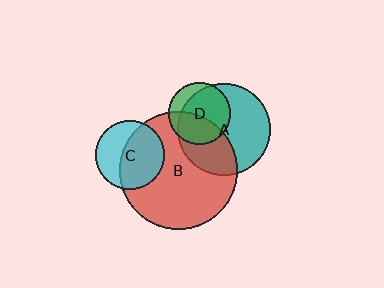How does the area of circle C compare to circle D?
Approximately 1.2 times.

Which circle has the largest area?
Circle B (red).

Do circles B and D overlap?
Yes.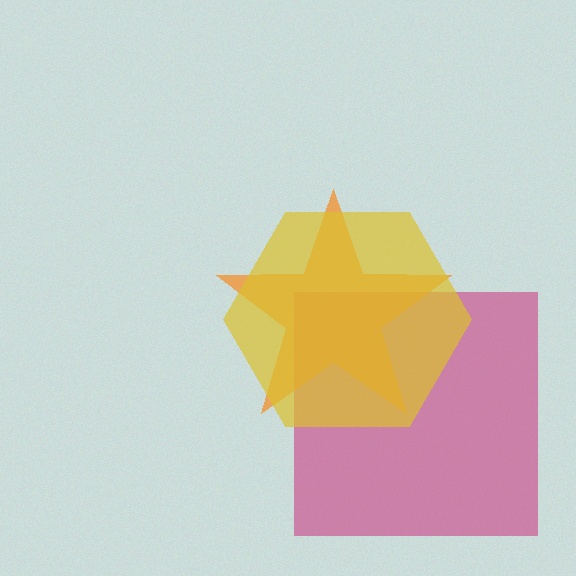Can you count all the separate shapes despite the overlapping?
Yes, there are 3 separate shapes.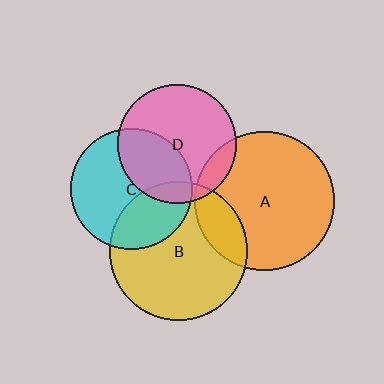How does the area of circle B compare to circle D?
Approximately 1.3 times.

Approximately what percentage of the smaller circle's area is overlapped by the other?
Approximately 15%.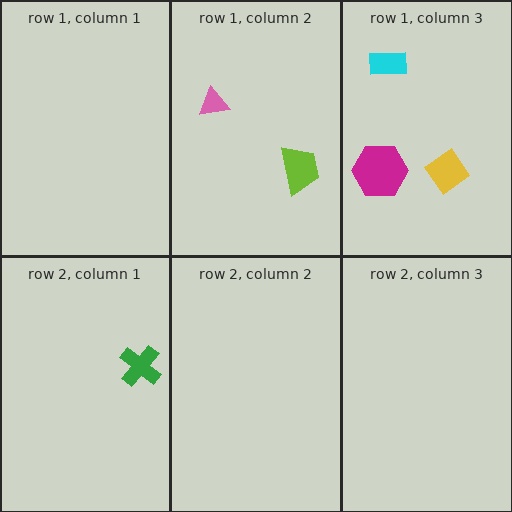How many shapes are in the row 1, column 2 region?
2.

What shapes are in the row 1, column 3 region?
The magenta hexagon, the yellow diamond, the cyan rectangle.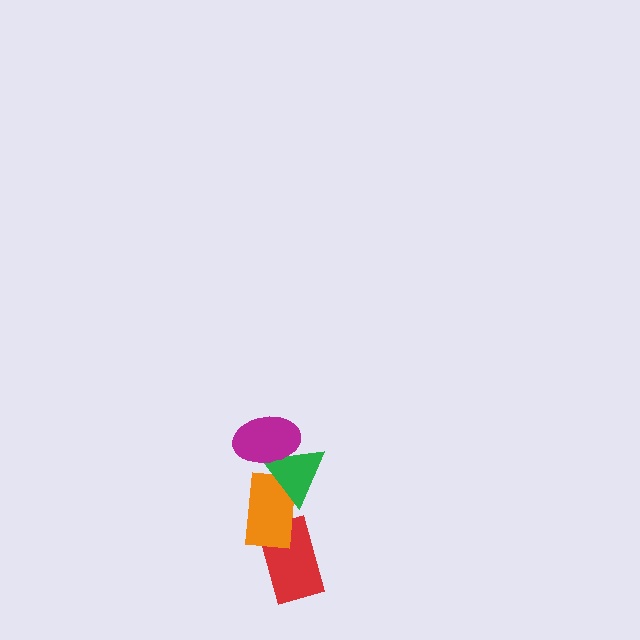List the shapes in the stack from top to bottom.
From top to bottom: the magenta ellipse, the green triangle, the orange rectangle, the red rectangle.